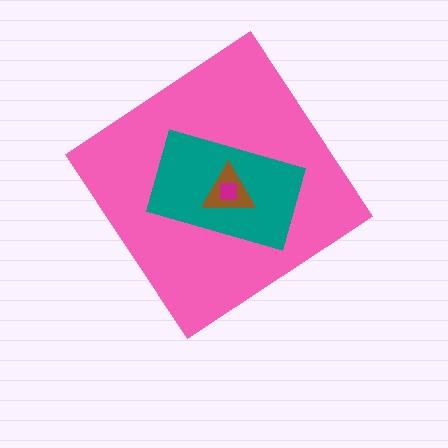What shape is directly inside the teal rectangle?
The brown triangle.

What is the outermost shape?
The pink diamond.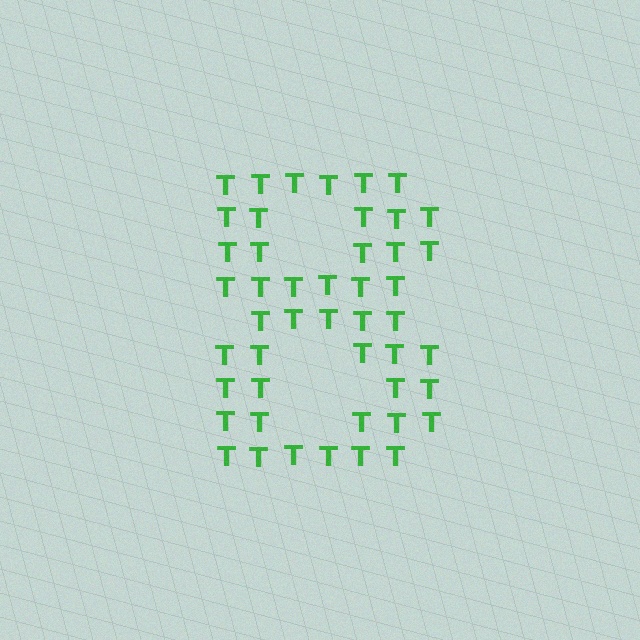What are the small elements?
The small elements are letter T's.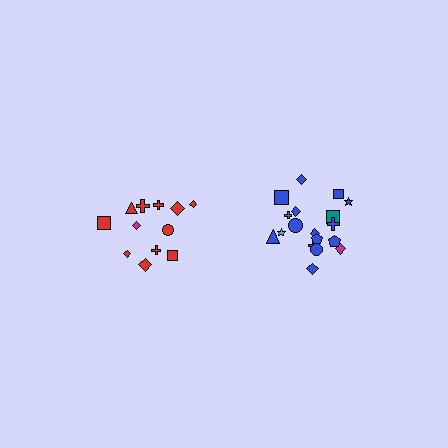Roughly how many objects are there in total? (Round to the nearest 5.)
Roughly 30 objects in total.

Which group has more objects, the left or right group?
The right group.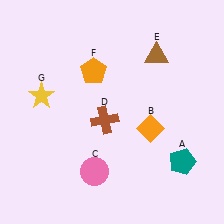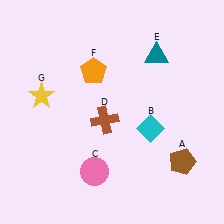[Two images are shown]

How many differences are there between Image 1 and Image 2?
There are 3 differences between the two images.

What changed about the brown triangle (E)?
In Image 1, E is brown. In Image 2, it changed to teal.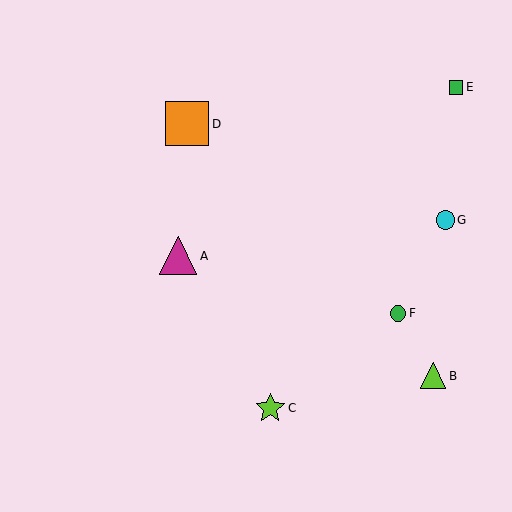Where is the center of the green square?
The center of the green square is at (456, 87).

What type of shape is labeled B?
Shape B is a lime triangle.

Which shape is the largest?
The orange square (labeled D) is the largest.